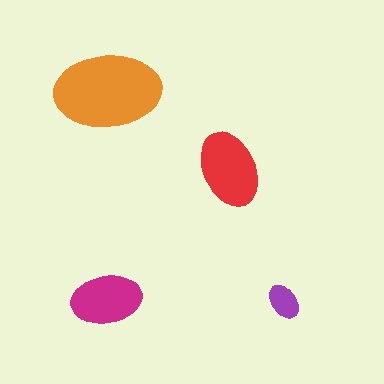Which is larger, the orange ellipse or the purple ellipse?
The orange one.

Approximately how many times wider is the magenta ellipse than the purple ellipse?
About 2 times wider.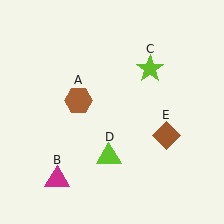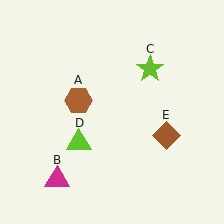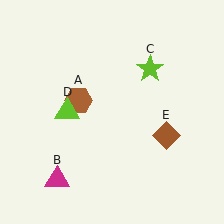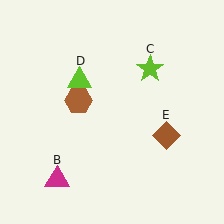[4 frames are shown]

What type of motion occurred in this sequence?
The lime triangle (object D) rotated clockwise around the center of the scene.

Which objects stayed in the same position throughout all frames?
Brown hexagon (object A) and magenta triangle (object B) and lime star (object C) and brown diamond (object E) remained stationary.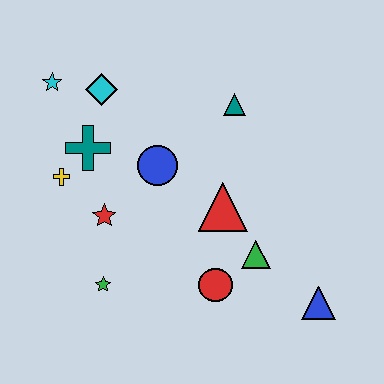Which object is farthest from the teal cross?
The blue triangle is farthest from the teal cross.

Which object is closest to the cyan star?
The cyan diamond is closest to the cyan star.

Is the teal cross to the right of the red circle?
No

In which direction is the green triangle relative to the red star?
The green triangle is to the right of the red star.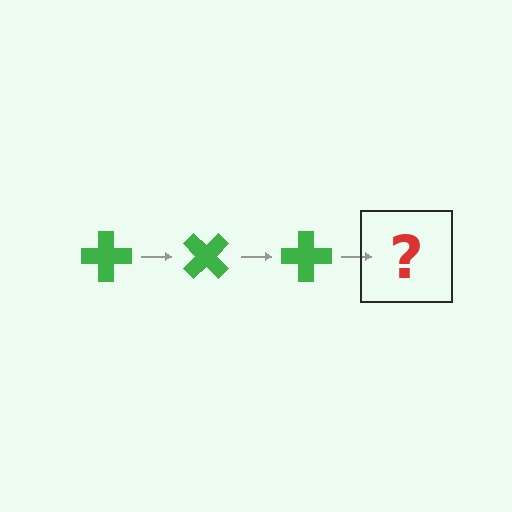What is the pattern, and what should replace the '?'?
The pattern is that the cross rotates 45 degrees each step. The '?' should be a green cross rotated 135 degrees.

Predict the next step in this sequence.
The next step is a green cross rotated 135 degrees.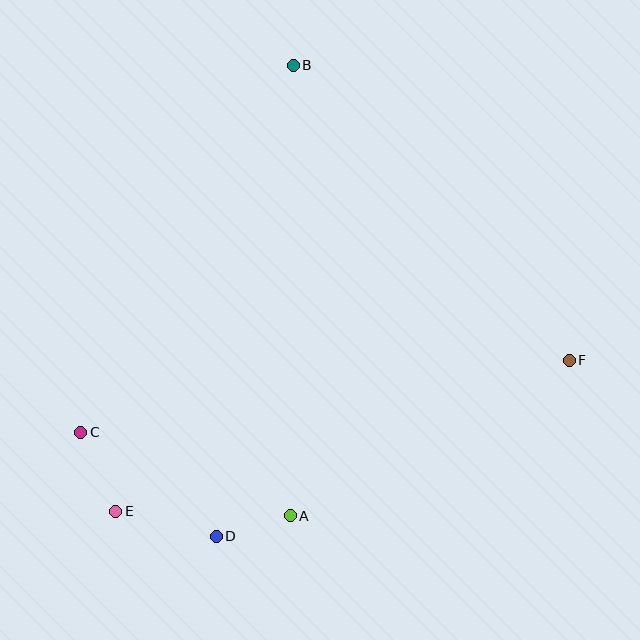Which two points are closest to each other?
Points A and D are closest to each other.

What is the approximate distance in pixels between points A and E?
The distance between A and E is approximately 174 pixels.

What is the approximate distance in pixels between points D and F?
The distance between D and F is approximately 394 pixels.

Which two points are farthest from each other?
Points C and F are farthest from each other.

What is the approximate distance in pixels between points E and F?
The distance between E and F is approximately 478 pixels.